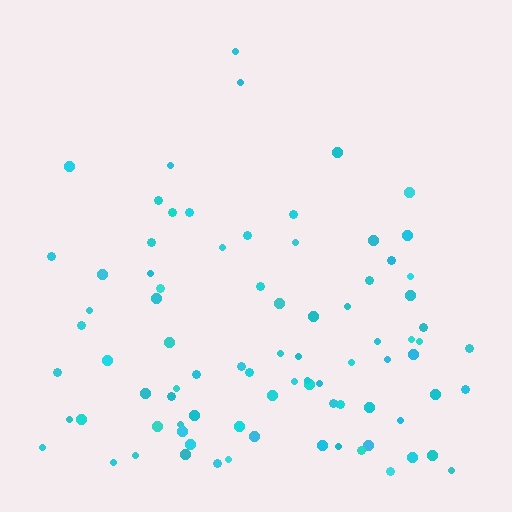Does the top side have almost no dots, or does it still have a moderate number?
Still a moderate number, just noticeably fewer than the bottom.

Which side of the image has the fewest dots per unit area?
The top.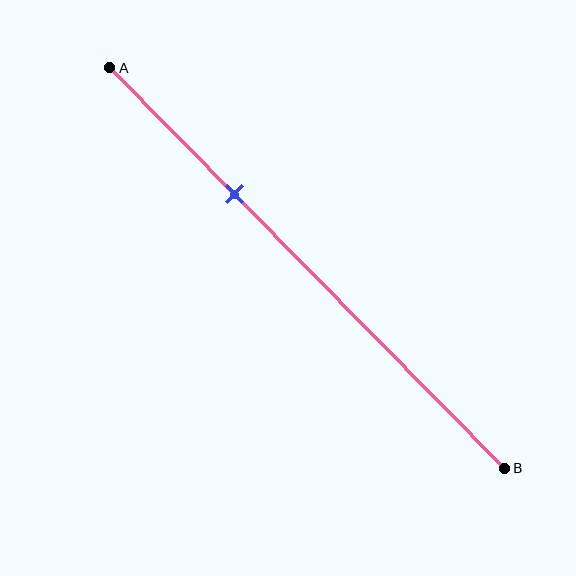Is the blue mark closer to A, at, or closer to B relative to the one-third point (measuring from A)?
The blue mark is approximately at the one-third point of segment AB.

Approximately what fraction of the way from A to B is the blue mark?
The blue mark is approximately 30% of the way from A to B.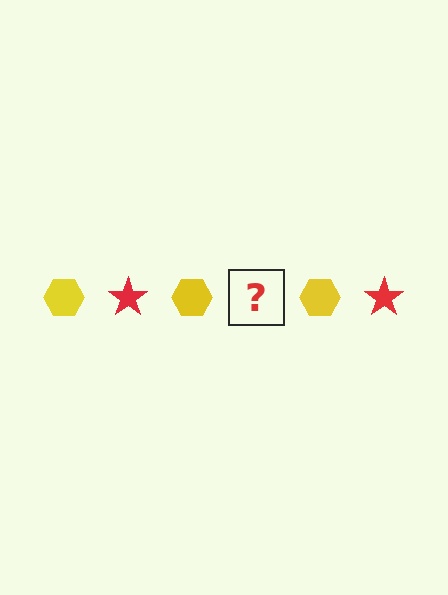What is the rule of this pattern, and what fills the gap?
The rule is that the pattern alternates between yellow hexagon and red star. The gap should be filled with a red star.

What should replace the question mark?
The question mark should be replaced with a red star.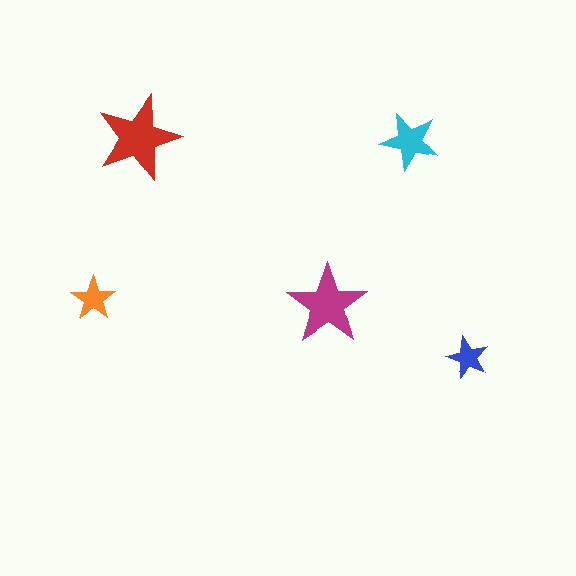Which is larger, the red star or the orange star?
The red one.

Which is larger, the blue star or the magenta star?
The magenta one.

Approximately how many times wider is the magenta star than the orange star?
About 2 times wider.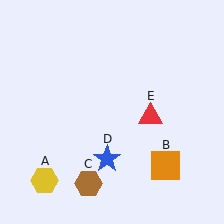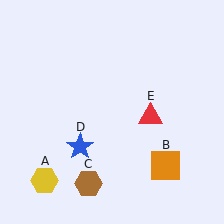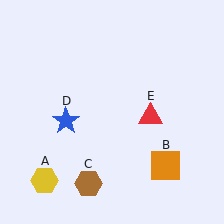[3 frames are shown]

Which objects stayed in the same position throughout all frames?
Yellow hexagon (object A) and orange square (object B) and brown hexagon (object C) and red triangle (object E) remained stationary.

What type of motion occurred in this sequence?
The blue star (object D) rotated clockwise around the center of the scene.